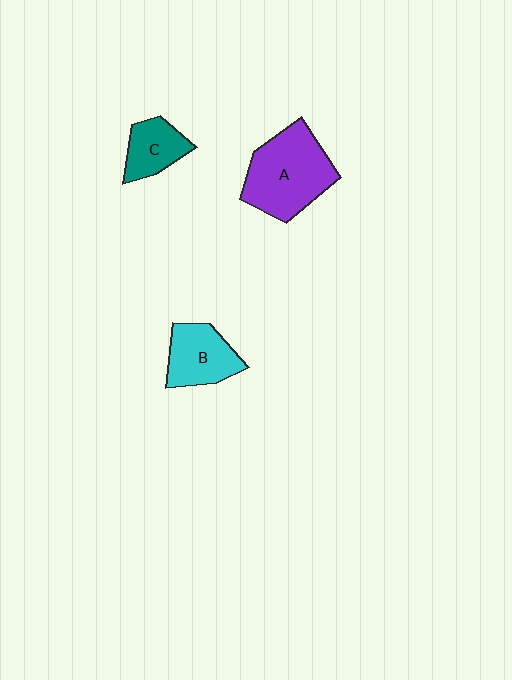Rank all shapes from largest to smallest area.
From largest to smallest: A (purple), B (cyan), C (teal).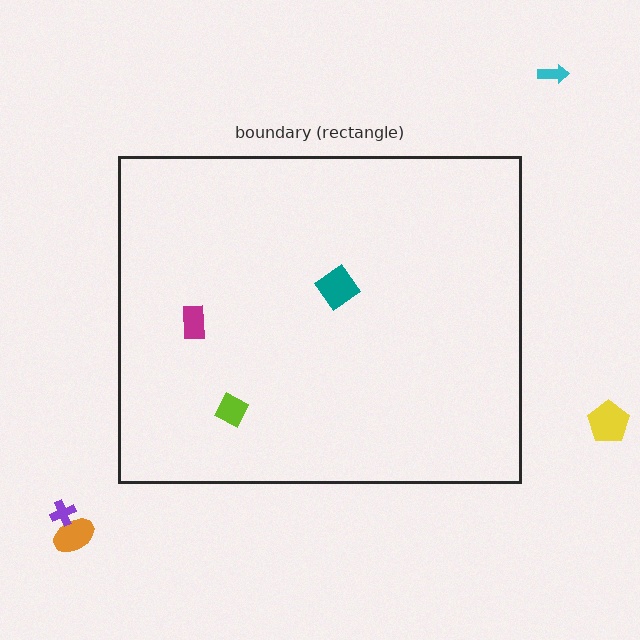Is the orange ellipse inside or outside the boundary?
Outside.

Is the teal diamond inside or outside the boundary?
Inside.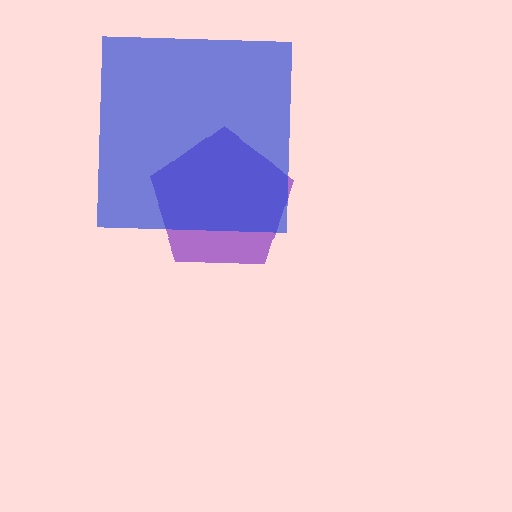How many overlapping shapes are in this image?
There are 2 overlapping shapes in the image.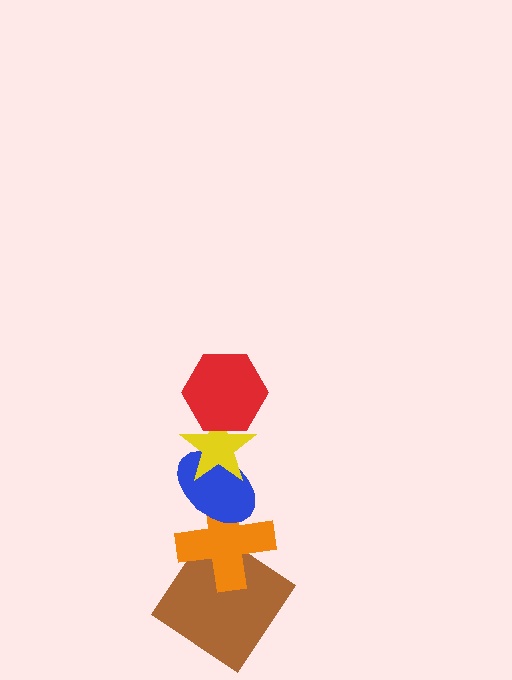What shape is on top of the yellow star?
The red hexagon is on top of the yellow star.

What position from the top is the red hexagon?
The red hexagon is 1st from the top.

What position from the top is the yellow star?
The yellow star is 2nd from the top.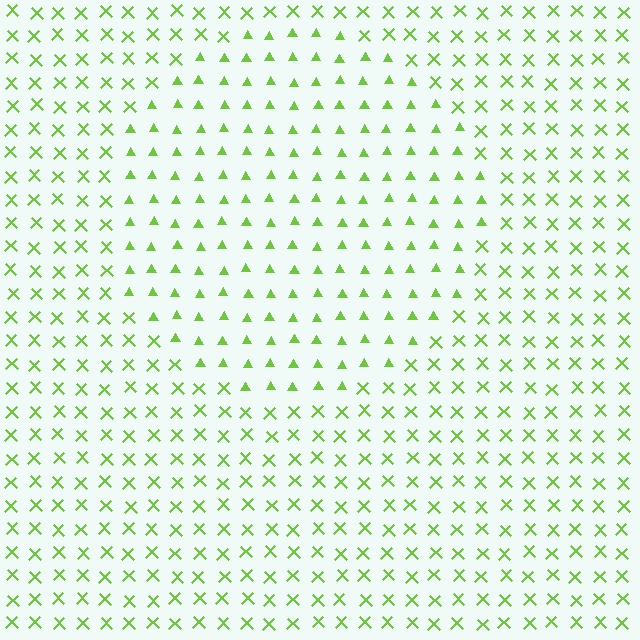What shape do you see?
I see a circle.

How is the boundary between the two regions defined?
The boundary is defined by a change in element shape: triangles inside vs. X marks outside. All elements share the same color and spacing.